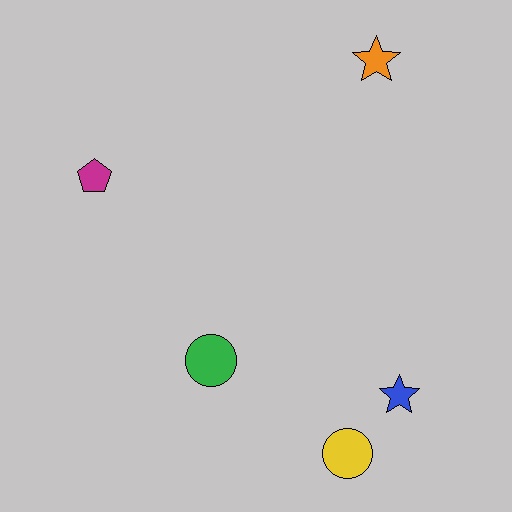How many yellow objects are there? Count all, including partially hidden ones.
There is 1 yellow object.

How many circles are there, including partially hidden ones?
There are 2 circles.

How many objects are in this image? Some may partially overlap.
There are 5 objects.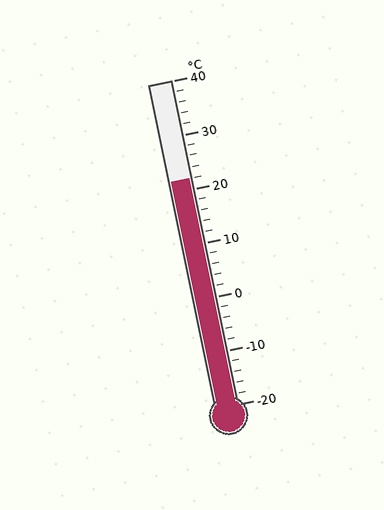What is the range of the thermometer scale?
The thermometer scale ranges from -20°C to 40°C.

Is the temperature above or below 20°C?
The temperature is above 20°C.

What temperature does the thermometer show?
The thermometer shows approximately 22°C.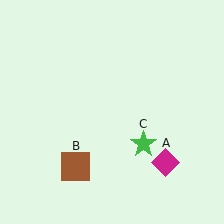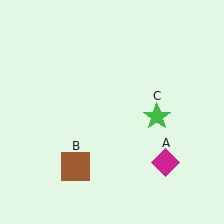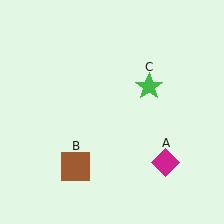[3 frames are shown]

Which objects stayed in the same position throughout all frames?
Magenta diamond (object A) and brown square (object B) remained stationary.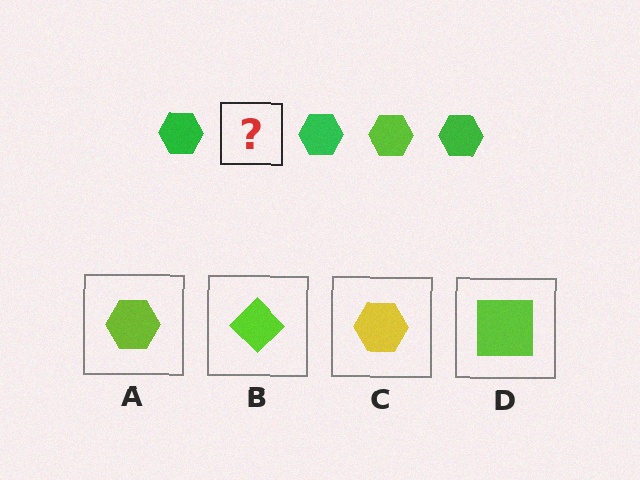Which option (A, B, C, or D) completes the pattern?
A.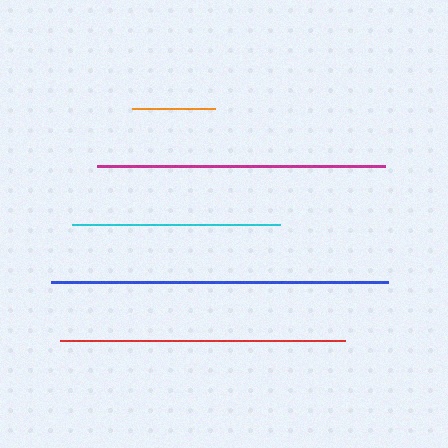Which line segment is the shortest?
The orange line is the shortest at approximately 83 pixels.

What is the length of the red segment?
The red segment is approximately 285 pixels long.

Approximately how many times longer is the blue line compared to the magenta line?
The blue line is approximately 1.2 times the length of the magenta line.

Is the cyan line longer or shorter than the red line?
The red line is longer than the cyan line.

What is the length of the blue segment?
The blue segment is approximately 337 pixels long.